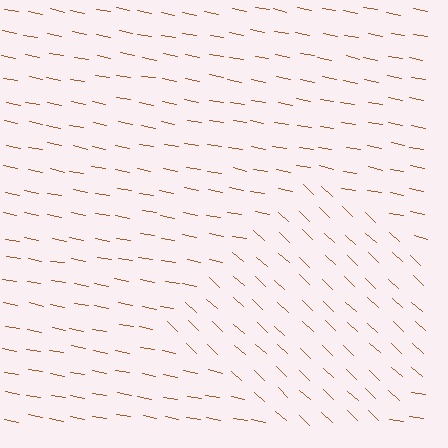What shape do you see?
I see a diamond.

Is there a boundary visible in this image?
Yes, there is a texture boundary formed by a change in line orientation.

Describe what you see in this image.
The image is filled with small brown line segments. A diamond region in the image has lines oriented differently from the surrounding lines, creating a visible texture boundary.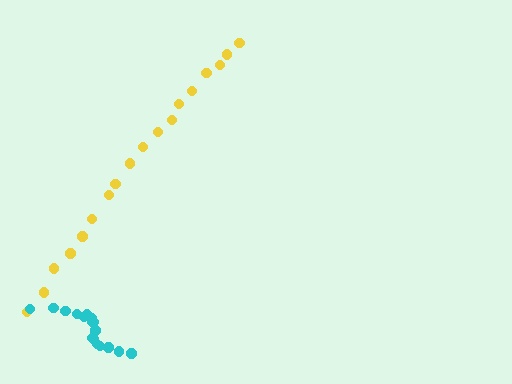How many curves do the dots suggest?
There are 2 distinct paths.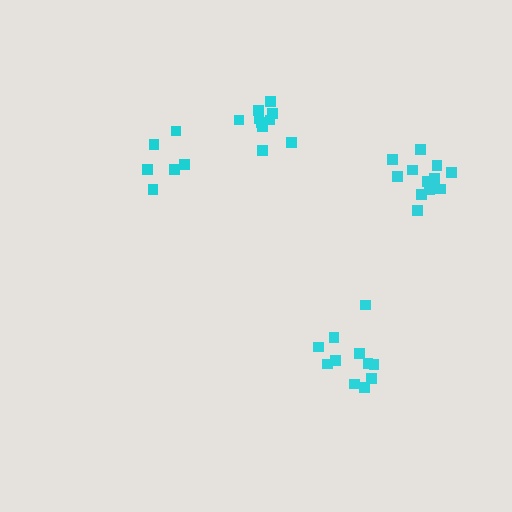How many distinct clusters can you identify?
There are 4 distinct clusters.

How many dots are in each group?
Group 1: 11 dots, Group 2: 10 dots, Group 3: 12 dots, Group 4: 6 dots (39 total).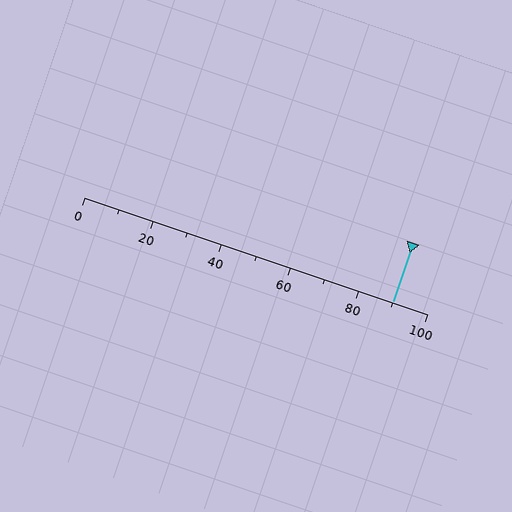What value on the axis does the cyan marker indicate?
The marker indicates approximately 90.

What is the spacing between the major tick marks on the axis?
The major ticks are spaced 20 apart.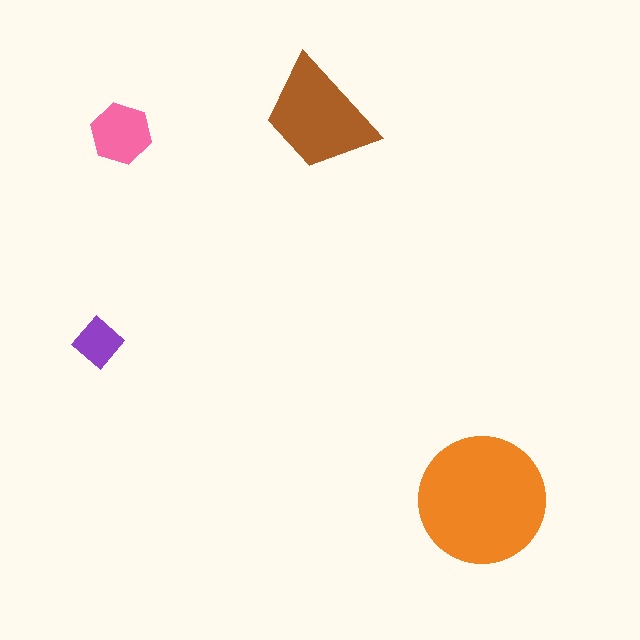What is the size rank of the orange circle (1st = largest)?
1st.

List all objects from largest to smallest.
The orange circle, the brown trapezoid, the pink hexagon, the purple diamond.